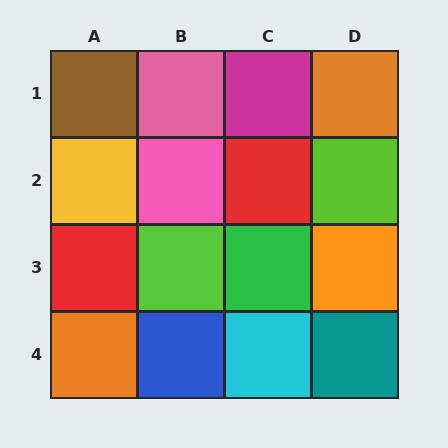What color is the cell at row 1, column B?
Pink.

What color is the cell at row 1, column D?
Orange.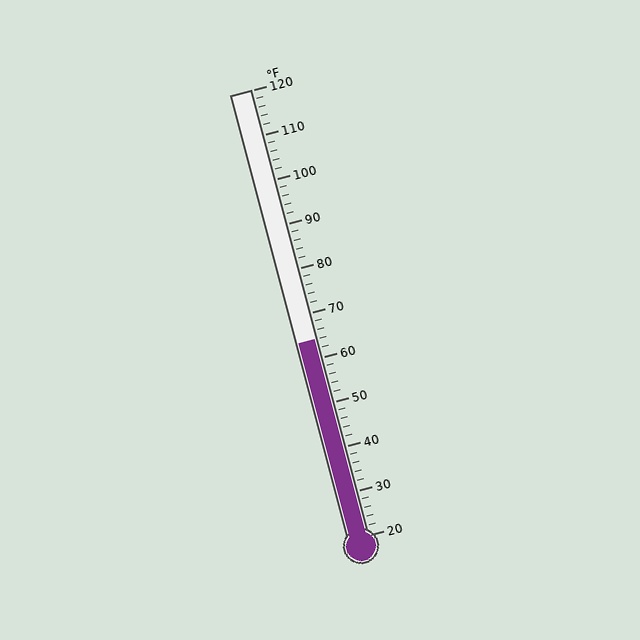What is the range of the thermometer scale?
The thermometer scale ranges from 20°F to 120°F.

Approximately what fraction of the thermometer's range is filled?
The thermometer is filled to approximately 45% of its range.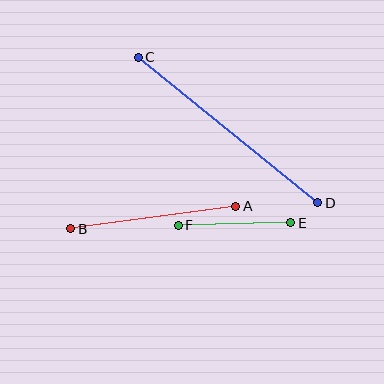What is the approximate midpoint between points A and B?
The midpoint is at approximately (153, 217) pixels.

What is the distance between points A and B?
The distance is approximately 167 pixels.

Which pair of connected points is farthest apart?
Points C and D are farthest apart.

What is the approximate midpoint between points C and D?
The midpoint is at approximately (228, 130) pixels.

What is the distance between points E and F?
The distance is approximately 112 pixels.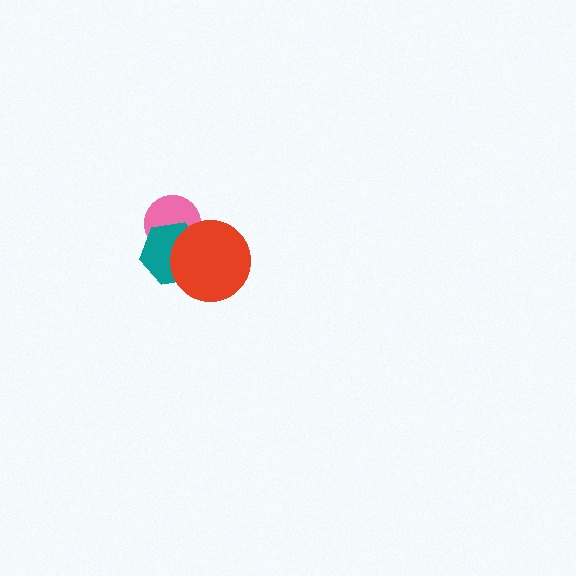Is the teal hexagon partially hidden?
Yes, it is partially covered by another shape.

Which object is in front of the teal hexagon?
The red circle is in front of the teal hexagon.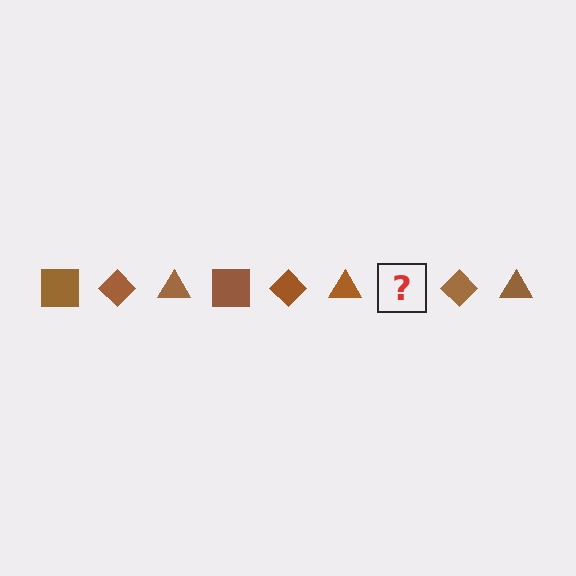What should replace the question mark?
The question mark should be replaced with a brown square.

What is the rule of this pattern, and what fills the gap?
The rule is that the pattern cycles through square, diamond, triangle shapes in brown. The gap should be filled with a brown square.